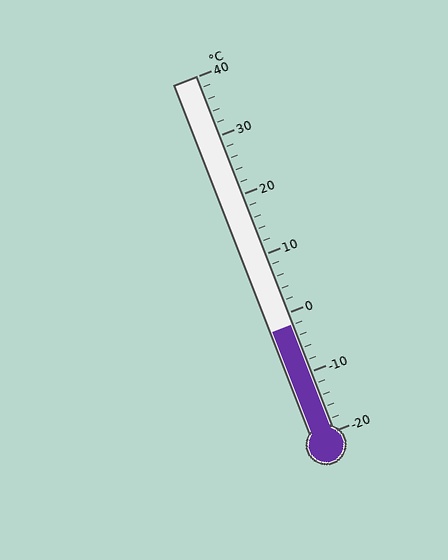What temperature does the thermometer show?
The thermometer shows approximately -2°C.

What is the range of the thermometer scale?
The thermometer scale ranges from -20°C to 40°C.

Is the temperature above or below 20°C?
The temperature is below 20°C.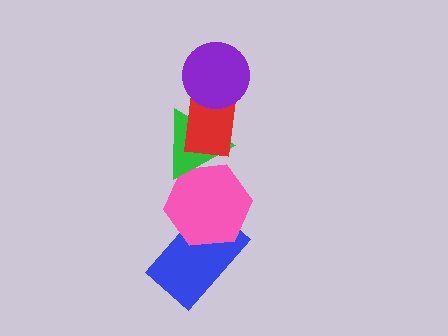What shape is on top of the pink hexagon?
The green triangle is on top of the pink hexagon.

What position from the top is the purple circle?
The purple circle is 1st from the top.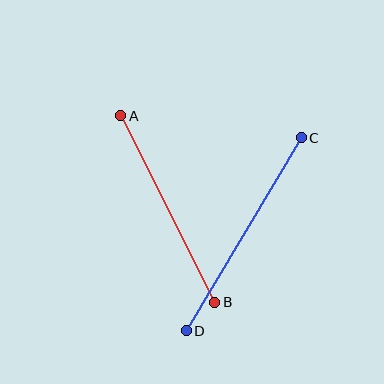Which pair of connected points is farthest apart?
Points C and D are farthest apart.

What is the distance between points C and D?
The distance is approximately 225 pixels.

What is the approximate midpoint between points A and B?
The midpoint is at approximately (168, 209) pixels.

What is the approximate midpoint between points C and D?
The midpoint is at approximately (244, 234) pixels.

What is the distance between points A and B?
The distance is approximately 209 pixels.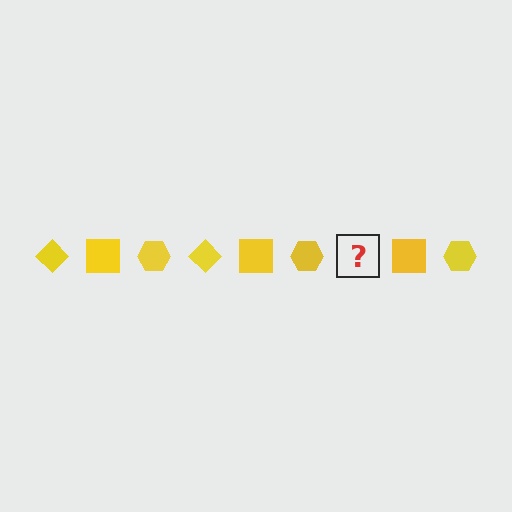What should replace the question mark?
The question mark should be replaced with a yellow diamond.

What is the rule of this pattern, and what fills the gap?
The rule is that the pattern cycles through diamond, square, hexagon shapes in yellow. The gap should be filled with a yellow diamond.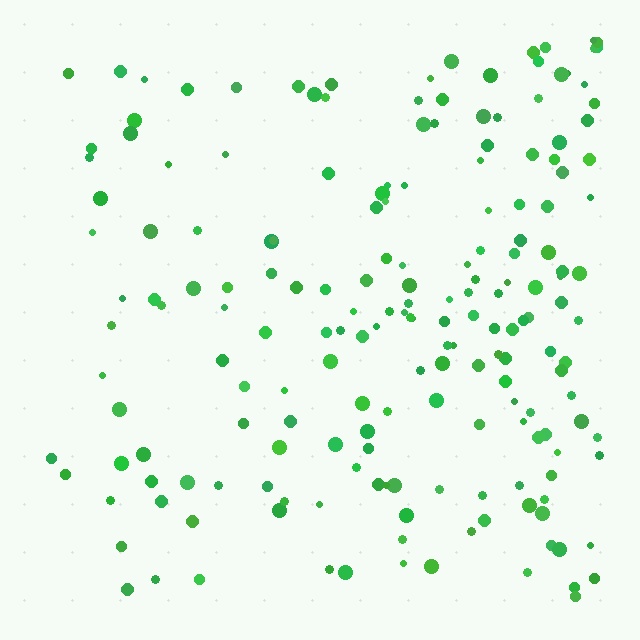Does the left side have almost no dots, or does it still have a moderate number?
Still a moderate number, just noticeably fewer than the right.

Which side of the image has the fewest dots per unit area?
The left.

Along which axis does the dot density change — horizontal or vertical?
Horizontal.